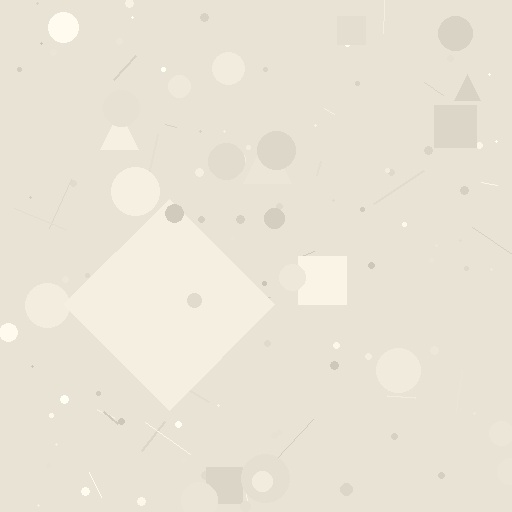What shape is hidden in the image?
A diamond is hidden in the image.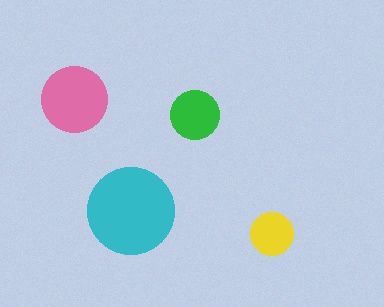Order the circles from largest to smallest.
the cyan one, the pink one, the green one, the yellow one.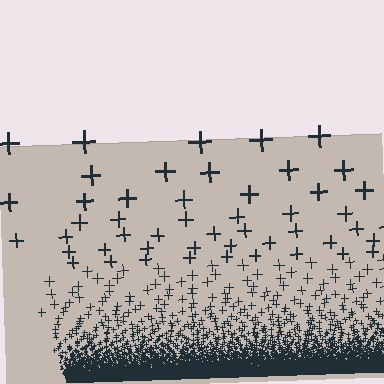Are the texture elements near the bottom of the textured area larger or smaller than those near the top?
Smaller. The gradient is inverted — elements near the bottom are smaller and denser.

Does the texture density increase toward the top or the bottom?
Density increases toward the bottom.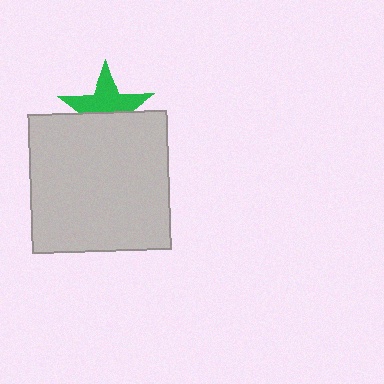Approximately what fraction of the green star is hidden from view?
Roughly 43% of the green star is hidden behind the light gray square.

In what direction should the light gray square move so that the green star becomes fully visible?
The light gray square should move down. That is the shortest direction to clear the overlap and leave the green star fully visible.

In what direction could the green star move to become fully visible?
The green star could move up. That would shift it out from behind the light gray square entirely.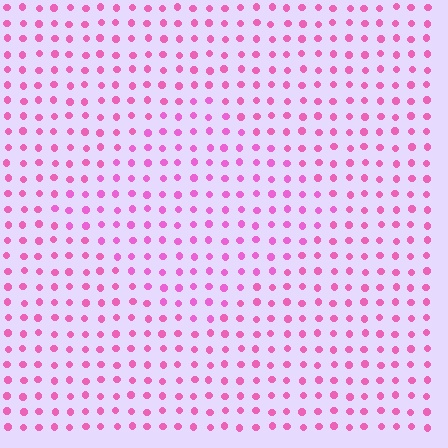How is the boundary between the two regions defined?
The boundary is defined purely by a slight shift in hue (about 14 degrees). Spacing, size, and orientation are identical on both sides.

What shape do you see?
I see a diamond.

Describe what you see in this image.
The image is filled with small pink elements in a uniform arrangement. A diamond-shaped region is visible where the elements are tinted to a slightly different hue, forming a subtle color boundary.